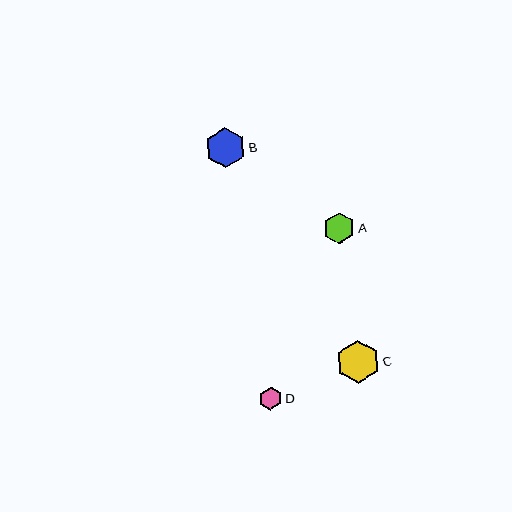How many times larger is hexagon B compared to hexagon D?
Hexagon B is approximately 1.8 times the size of hexagon D.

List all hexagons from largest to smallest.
From largest to smallest: C, B, A, D.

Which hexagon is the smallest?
Hexagon D is the smallest with a size of approximately 23 pixels.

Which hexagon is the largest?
Hexagon C is the largest with a size of approximately 44 pixels.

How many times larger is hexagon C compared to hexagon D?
Hexagon C is approximately 1.9 times the size of hexagon D.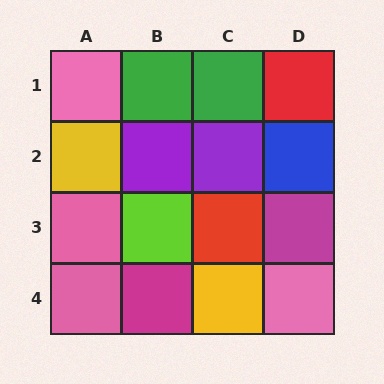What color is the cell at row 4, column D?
Pink.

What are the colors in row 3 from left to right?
Pink, lime, red, magenta.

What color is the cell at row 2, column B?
Purple.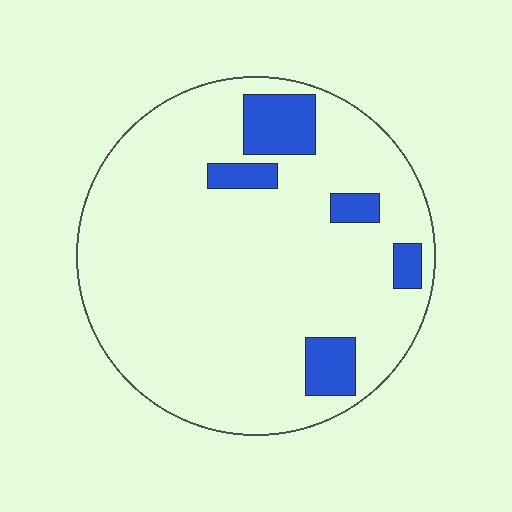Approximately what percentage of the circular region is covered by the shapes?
Approximately 10%.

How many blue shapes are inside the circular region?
5.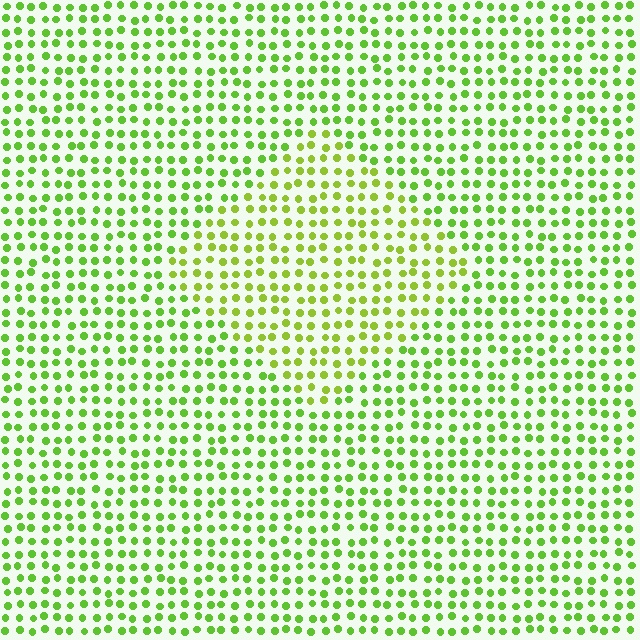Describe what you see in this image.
The image is filled with small lime elements in a uniform arrangement. A diamond-shaped region is visible where the elements are tinted to a slightly different hue, forming a subtle color boundary.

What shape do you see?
I see a diamond.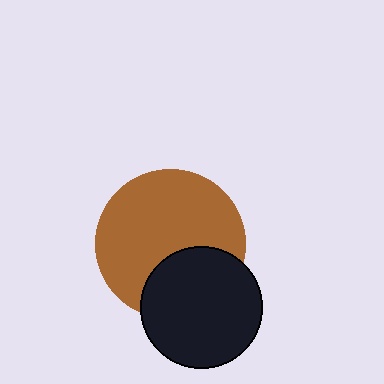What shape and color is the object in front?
The object in front is a black circle.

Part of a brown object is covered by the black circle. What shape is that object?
It is a circle.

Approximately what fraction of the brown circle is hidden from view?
Roughly 30% of the brown circle is hidden behind the black circle.